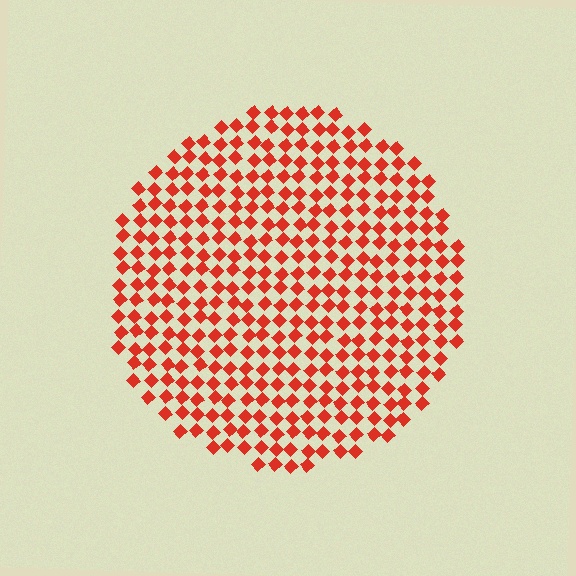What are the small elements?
The small elements are diamonds.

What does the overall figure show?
The overall figure shows a circle.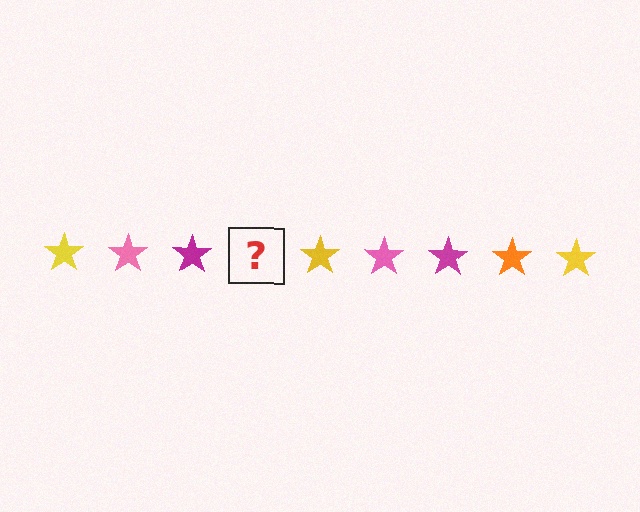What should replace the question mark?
The question mark should be replaced with an orange star.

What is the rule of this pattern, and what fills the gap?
The rule is that the pattern cycles through yellow, pink, magenta, orange stars. The gap should be filled with an orange star.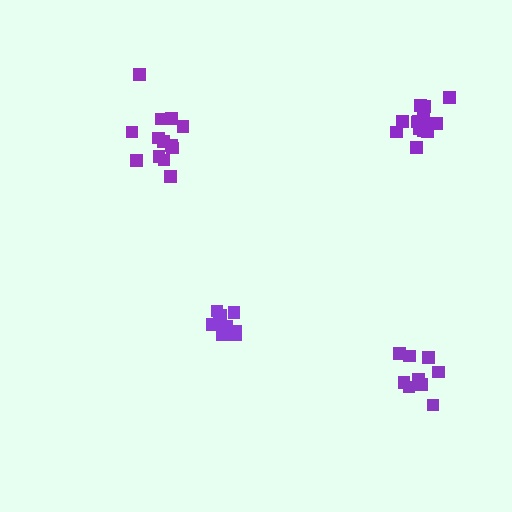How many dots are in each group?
Group 1: 13 dots, Group 2: 15 dots, Group 3: 10 dots, Group 4: 9 dots (47 total).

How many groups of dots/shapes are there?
There are 4 groups.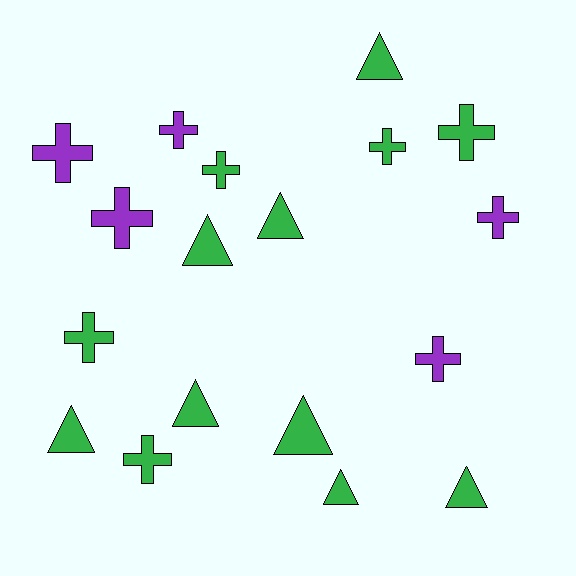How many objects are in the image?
There are 18 objects.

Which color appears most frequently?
Green, with 13 objects.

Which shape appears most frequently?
Cross, with 10 objects.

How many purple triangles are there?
There are no purple triangles.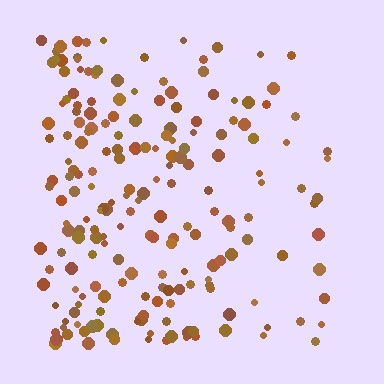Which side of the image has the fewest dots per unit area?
The right.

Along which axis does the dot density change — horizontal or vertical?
Horizontal.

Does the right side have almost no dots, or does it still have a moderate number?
Still a moderate number, just noticeably fewer than the left.